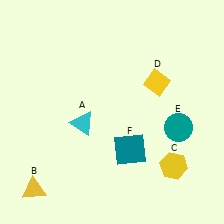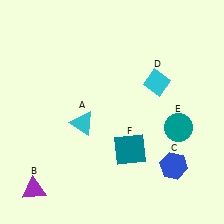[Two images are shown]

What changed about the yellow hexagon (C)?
In Image 1, C is yellow. In Image 2, it changed to blue.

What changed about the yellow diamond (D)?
In Image 1, D is yellow. In Image 2, it changed to cyan.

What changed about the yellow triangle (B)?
In Image 1, B is yellow. In Image 2, it changed to purple.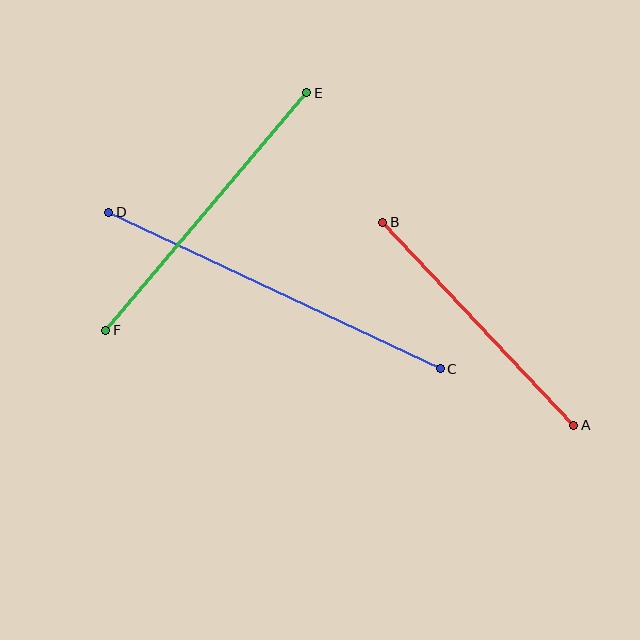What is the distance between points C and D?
The distance is approximately 367 pixels.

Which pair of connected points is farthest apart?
Points C and D are farthest apart.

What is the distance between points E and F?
The distance is approximately 311 pixels.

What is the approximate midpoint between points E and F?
The midpoint is at approximately (206, 211) pixels.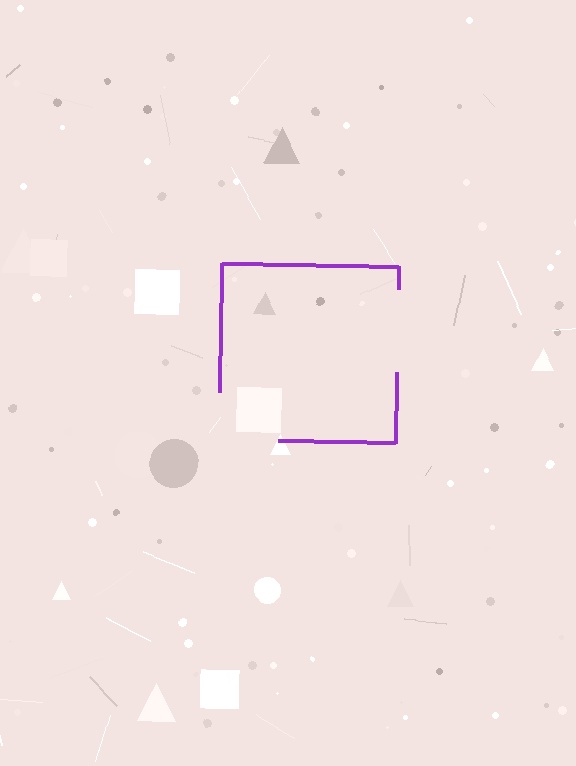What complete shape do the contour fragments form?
The contour fragments form a square.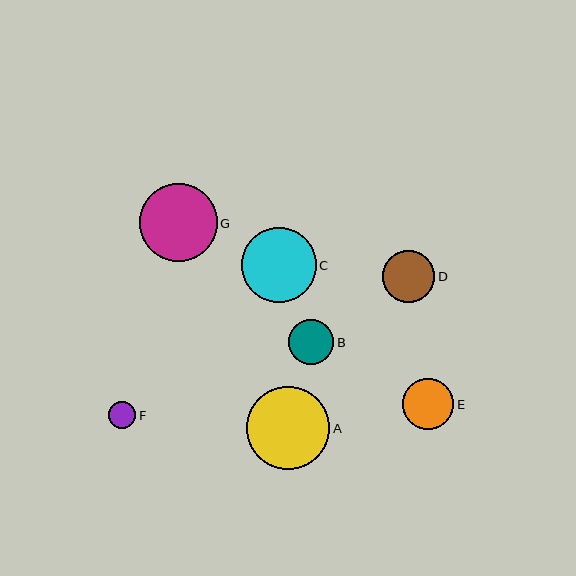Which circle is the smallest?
Circle F is the smallest with a size of approximately 27 pixels.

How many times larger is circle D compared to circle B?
Circle D is approximately 1.2 times the size of circle B.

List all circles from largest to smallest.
From largest to smallest: A, G, C, D, E, B, F.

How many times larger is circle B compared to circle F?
Circle B is approximately 1.6 times the size of circle F.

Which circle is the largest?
Circle A is the largest with a size of approximately 83 pixels.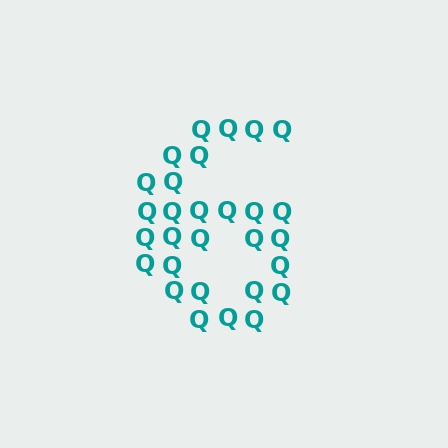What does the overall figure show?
The overall figure shows the digit 6.